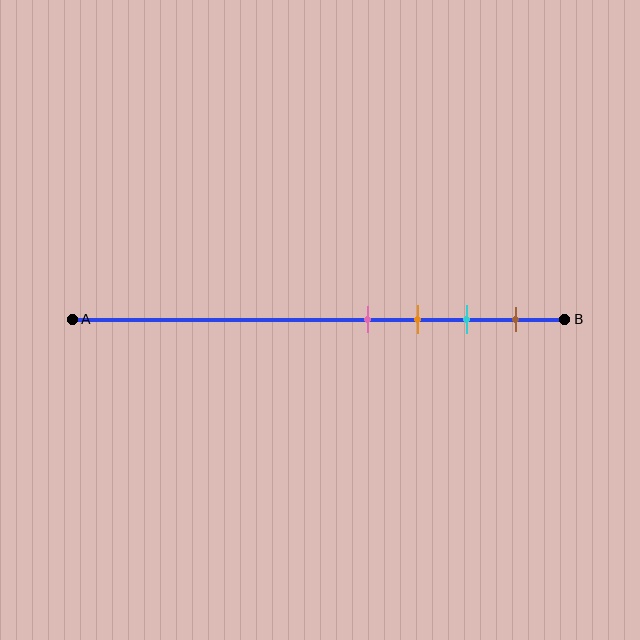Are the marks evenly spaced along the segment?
Yes, the marks are approximately evenly spaced.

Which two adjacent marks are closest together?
The pink and orange marks are the closest adjacent pair.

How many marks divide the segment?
There are 4 marks dividing the segment.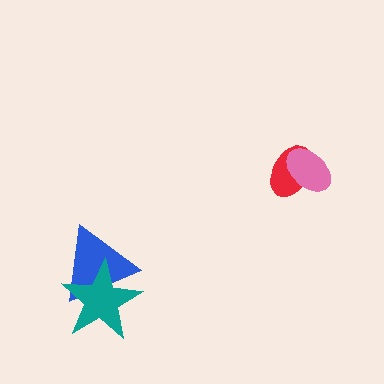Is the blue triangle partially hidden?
Yes, it is partially covered by another shape.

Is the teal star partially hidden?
No, no other shape covers it.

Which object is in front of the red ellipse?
The pink ellipse is in front of the red ellipse.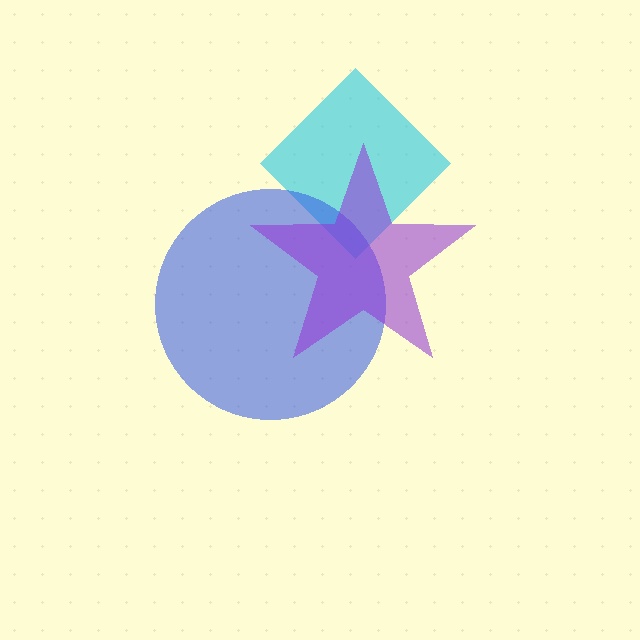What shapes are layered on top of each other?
The layered shapes are: a cyan diamond, a blue circle, a purple star.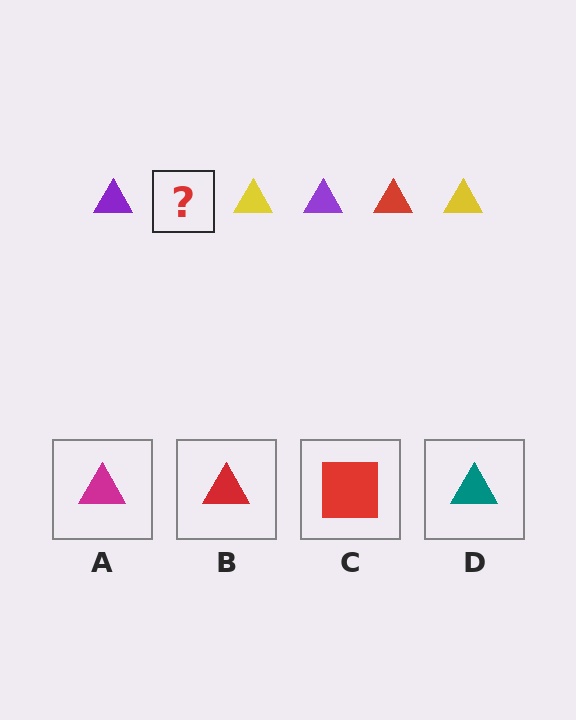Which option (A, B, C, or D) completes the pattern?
B.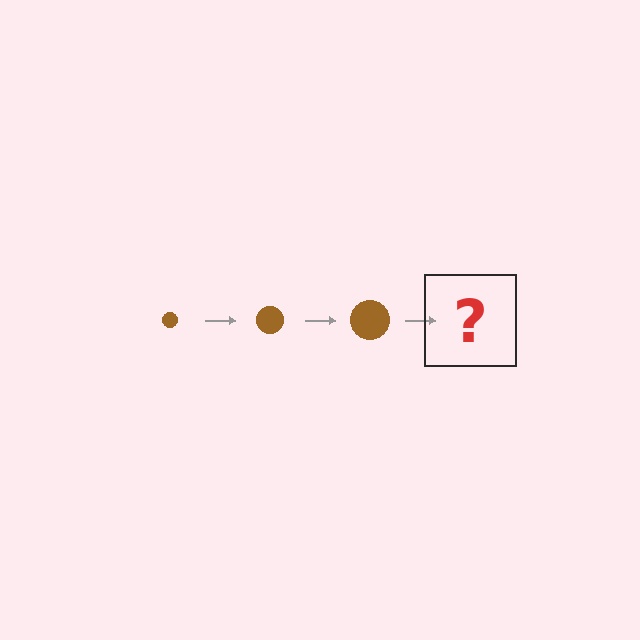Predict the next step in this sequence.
The next step is a brown circle, larger than the previous one.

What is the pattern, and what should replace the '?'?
The pattern is that the circle gets progressively larger each step. The '?' should be a brown circle, larger than the previous one.